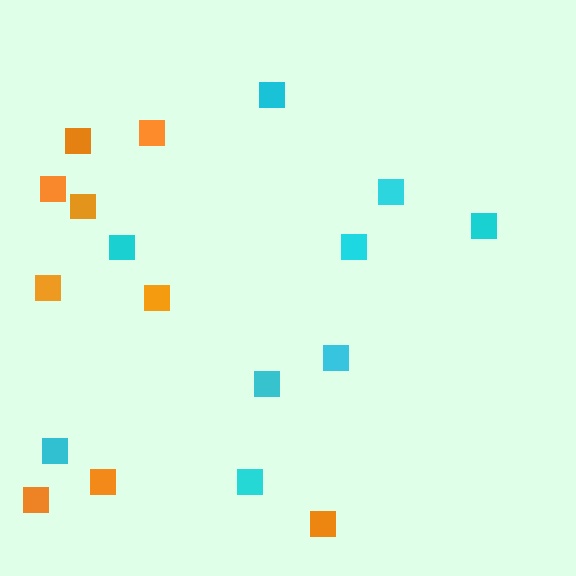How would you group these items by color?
There are 2 groups: one group of cyan squares (9) and one group of orange squares (9).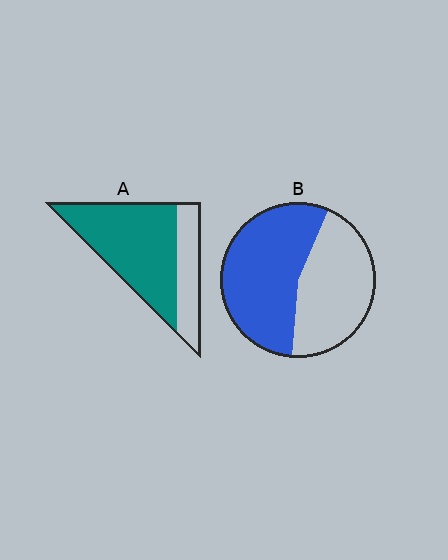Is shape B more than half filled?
Yes.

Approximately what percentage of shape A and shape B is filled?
A is approximately 70% and B is approximately 55%.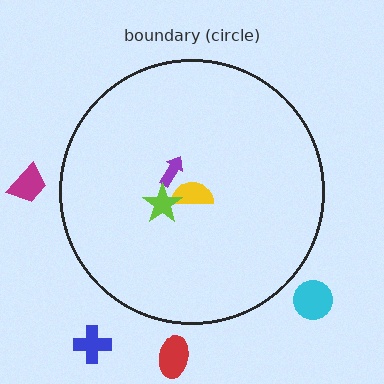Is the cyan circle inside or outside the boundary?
Outside.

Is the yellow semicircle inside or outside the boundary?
Inside.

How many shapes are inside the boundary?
3 inside, 4 outside.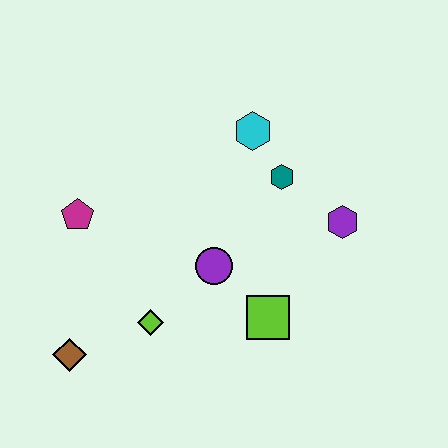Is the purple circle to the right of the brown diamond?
Yes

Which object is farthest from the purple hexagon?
The brown diamond is farthest from the purple hexagon.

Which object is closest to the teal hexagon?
The cyan hexagon is closest to the teal hexagon.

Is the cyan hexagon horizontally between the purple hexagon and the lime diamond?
Yes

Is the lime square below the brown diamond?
No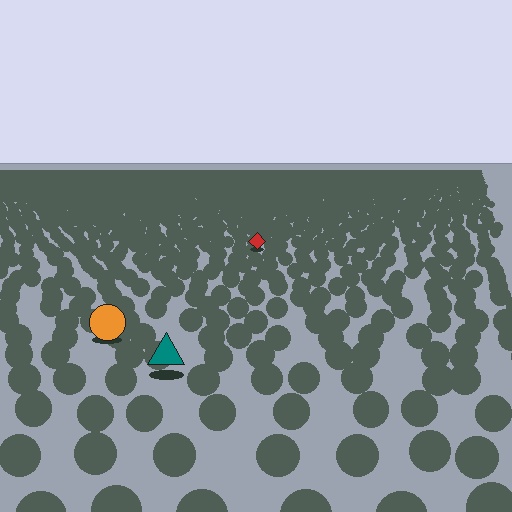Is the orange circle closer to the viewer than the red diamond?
Yes. The orange circle is closer — you can tell from the texture gradient: the ground texture is coarser near it.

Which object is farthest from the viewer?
The red diamond is farthest from the viewer. It appears smaller and the ground texture around it is denser.